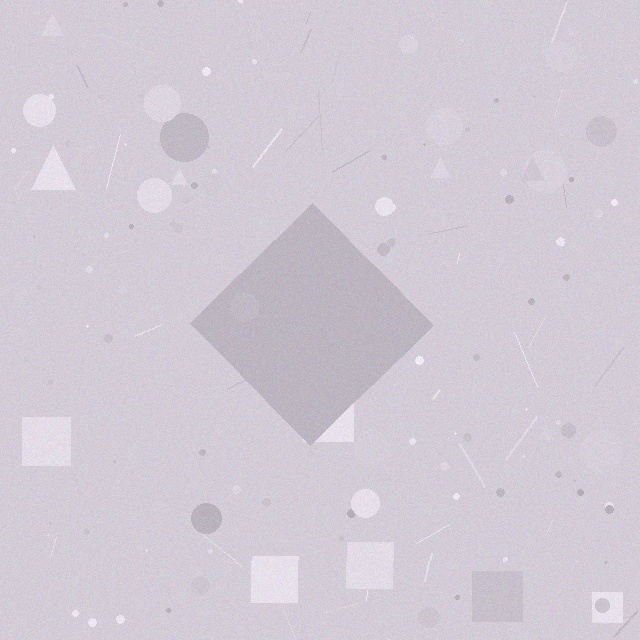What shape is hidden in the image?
A diamond is hidden in the image.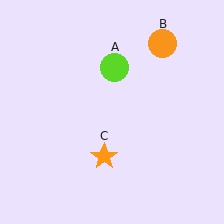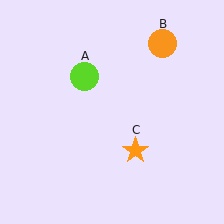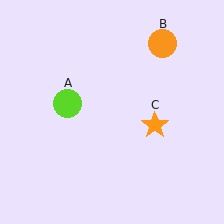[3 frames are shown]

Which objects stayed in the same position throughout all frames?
Orange circle (object B) remained stationary.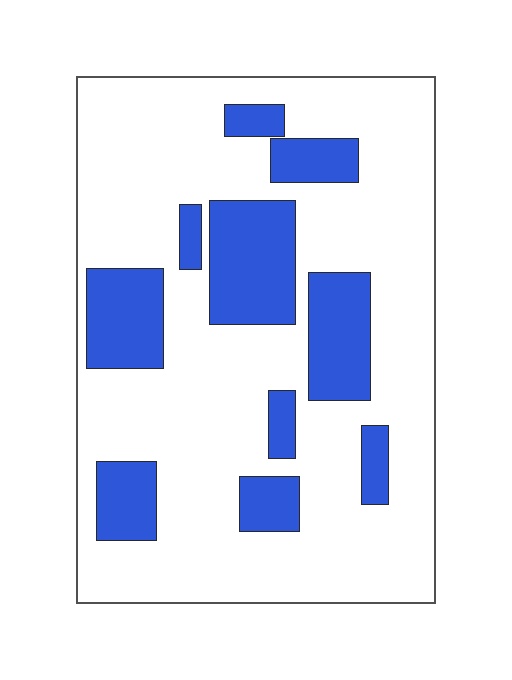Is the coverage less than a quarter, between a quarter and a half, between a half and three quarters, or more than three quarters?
Less than a quarter.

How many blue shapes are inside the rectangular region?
10.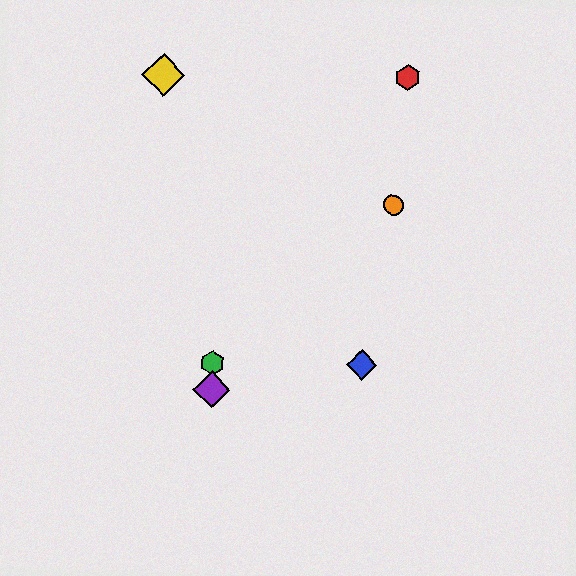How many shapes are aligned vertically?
2 shapes (the green hexagon, the purple diamond) are aligned vertically.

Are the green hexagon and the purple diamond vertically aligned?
Yes, both are at x≈213.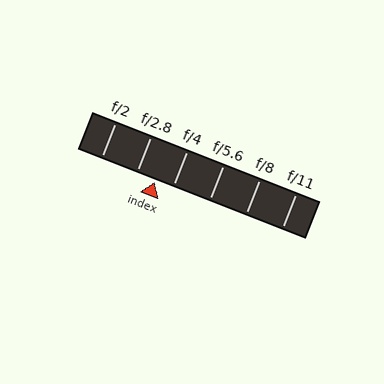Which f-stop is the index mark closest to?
The index mark is closest to f/2.8.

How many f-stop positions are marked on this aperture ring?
There are 6 f-stop positions marked.